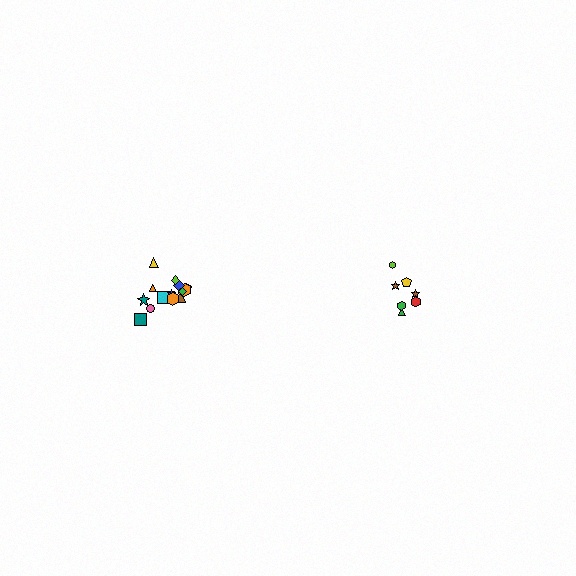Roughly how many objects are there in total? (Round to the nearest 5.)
Roughly 20 objects in total.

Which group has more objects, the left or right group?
The left group.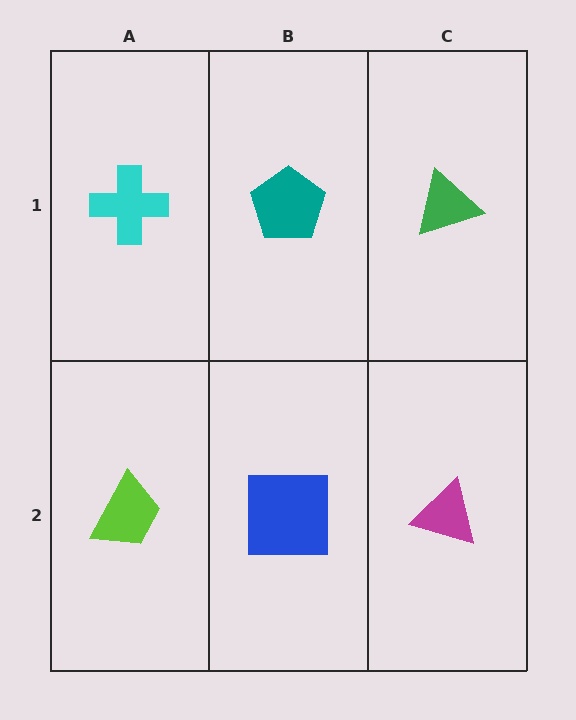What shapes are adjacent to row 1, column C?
A magenta triangle (row 2, column C), a teal pentagon (row 1, column B).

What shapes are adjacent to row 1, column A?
A lime trapezoid (row 2, column A), a teal pentagon (row 1, column B).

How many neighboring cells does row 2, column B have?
3.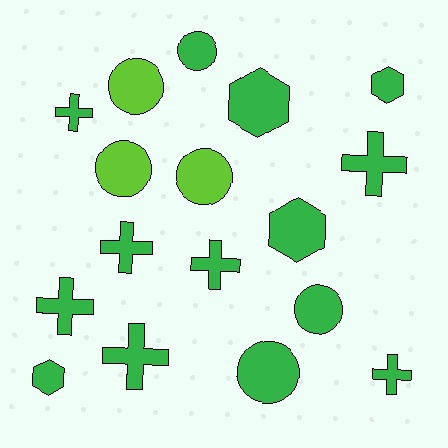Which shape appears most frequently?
Cross, with 7 objects.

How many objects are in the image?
There are 17 objects.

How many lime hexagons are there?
There are no lime hexagons.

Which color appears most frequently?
Green, with 14 objects.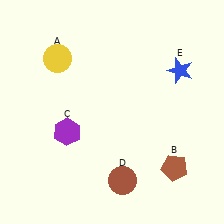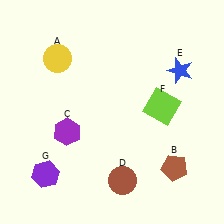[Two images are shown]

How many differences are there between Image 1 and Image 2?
There are 2 differences between the two images.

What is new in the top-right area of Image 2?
A lime square (F) was added in the top-right area of Image 2.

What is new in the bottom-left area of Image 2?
A purple hexagon (G) was added in the bottom-left area of Image 2.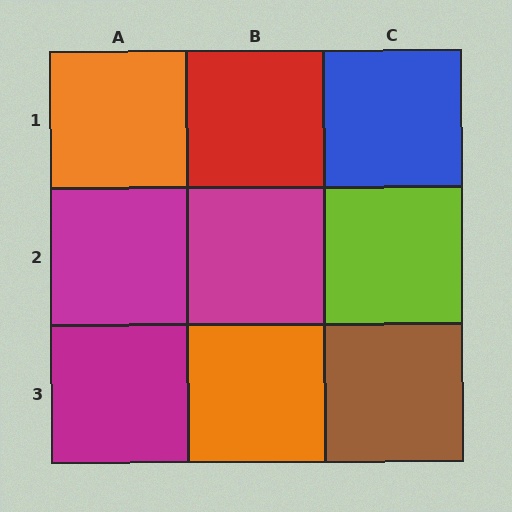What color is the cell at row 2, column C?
Lime.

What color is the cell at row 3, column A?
Magenta.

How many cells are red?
1 cell is red.